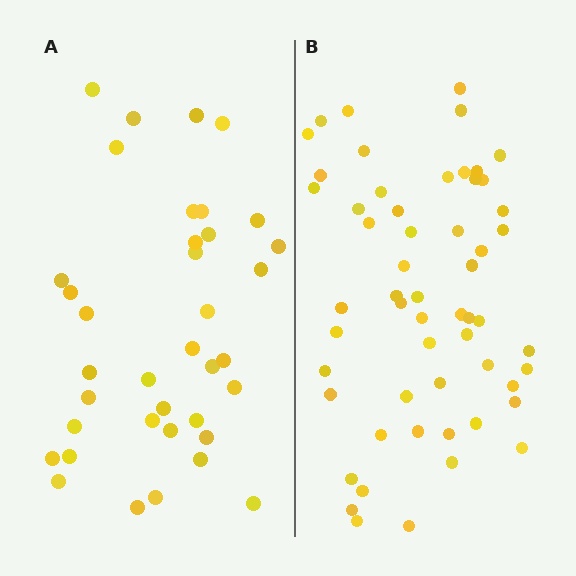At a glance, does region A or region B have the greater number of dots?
Region B (the right region) has more dots.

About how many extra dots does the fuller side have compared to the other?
Region B has approximately 20 more dots than region A.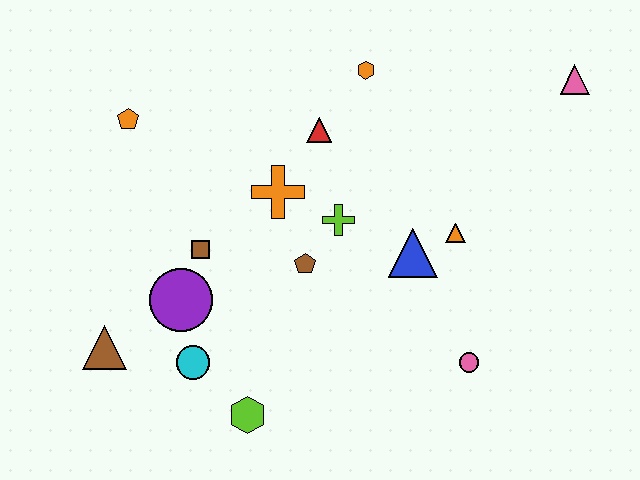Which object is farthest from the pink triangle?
The brown triangle is farthest from the pink triangle.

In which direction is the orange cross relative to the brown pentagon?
The orange cross is above the brown pentagon.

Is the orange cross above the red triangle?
No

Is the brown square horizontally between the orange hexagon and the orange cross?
No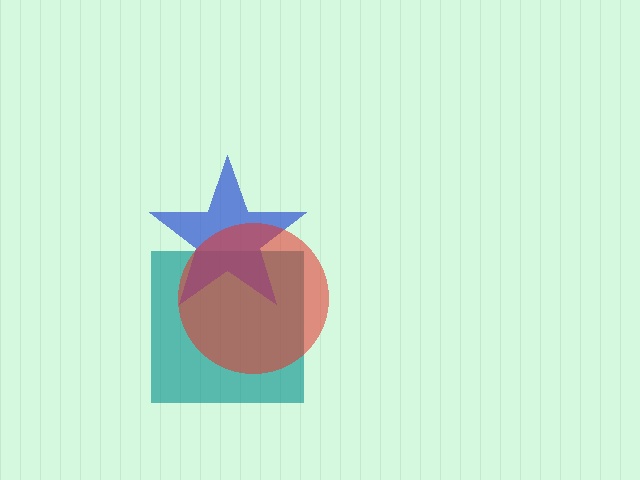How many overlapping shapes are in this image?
There are 3 overlapping shapes in the image.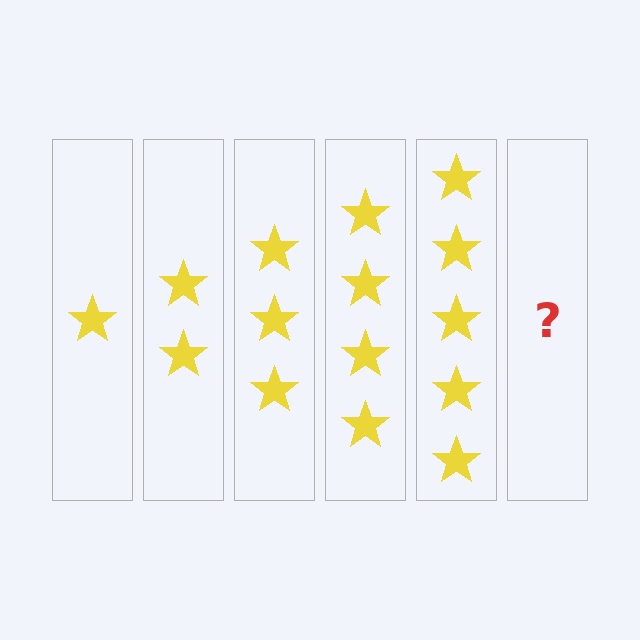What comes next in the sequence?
The next element should be 6 stars.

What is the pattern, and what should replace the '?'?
The pattern is that each step adds one more star. The '?' should be 6 stars.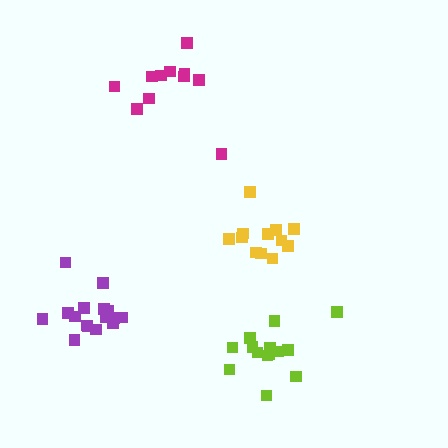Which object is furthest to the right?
The lime cluster is rightmost.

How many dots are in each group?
Group 1: 11 dots, Group 2: 14 dots, Group 3: 16 dots, Group 4: 12 dots (53 total).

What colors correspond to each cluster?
The clusters are colored: magenta, lime, purple, yellow.